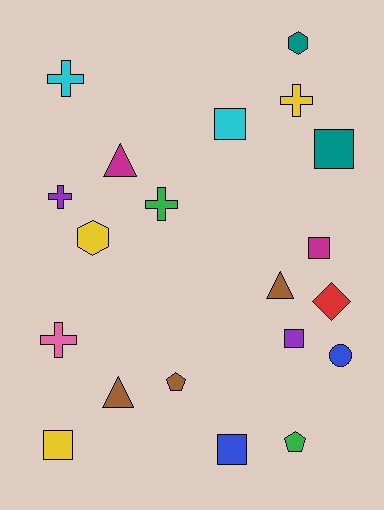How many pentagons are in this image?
There are 2 pentagons.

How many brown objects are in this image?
There are 3 brown objects.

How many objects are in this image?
There are 20 objects.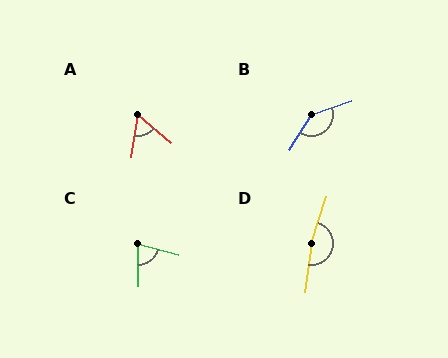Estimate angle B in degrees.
Approximately 141 degrees.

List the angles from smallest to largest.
A (59°), C (74°), B (141°), D (169°).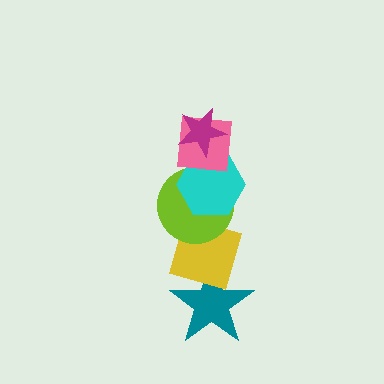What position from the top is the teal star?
The teal star is 6th from the top.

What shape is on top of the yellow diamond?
The lime circle is on top of the yellow diamond.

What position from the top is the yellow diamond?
The yellow diamond is 5th from the top.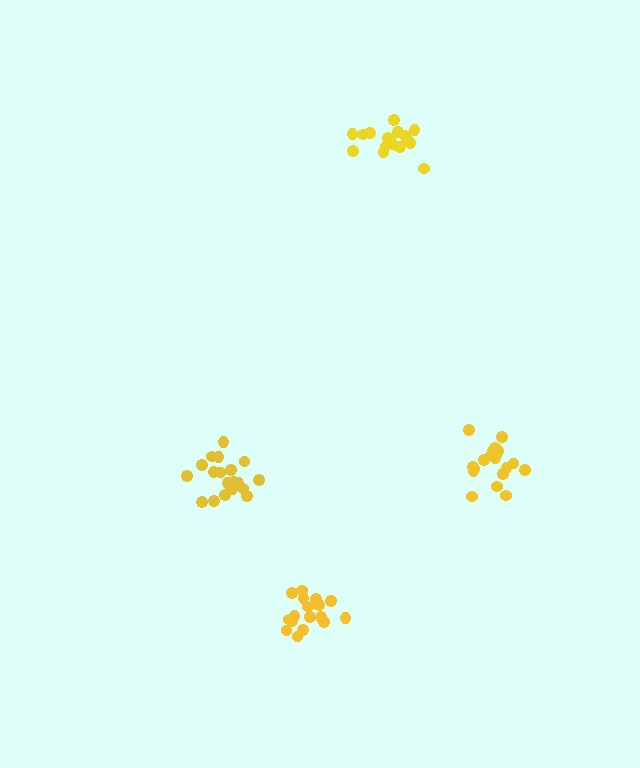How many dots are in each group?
Group 1: 19 dots, Group 2: 17 dots, Group 3: 19 dots, Group 4: 18 dots (73 total).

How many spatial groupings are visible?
There are 4 spatial groupings.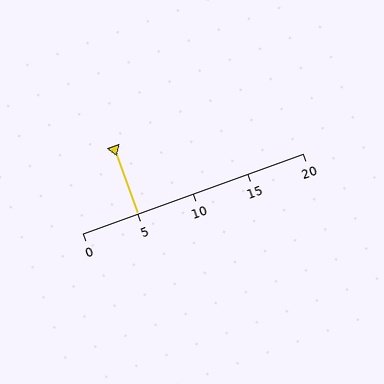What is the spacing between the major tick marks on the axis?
The major ticks are spaced 5 apart.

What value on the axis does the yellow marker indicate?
The marker indicates approximately 5.